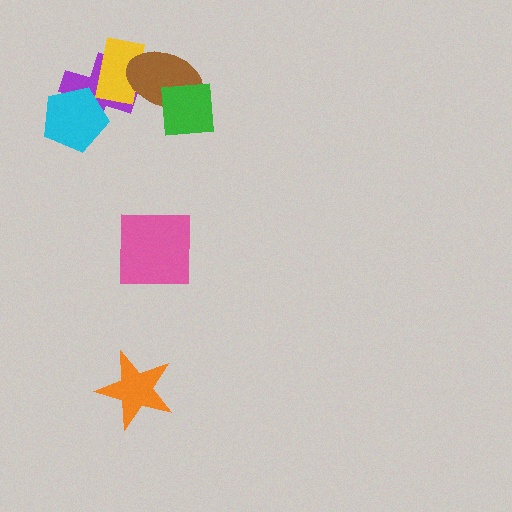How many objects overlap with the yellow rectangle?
2 objects overlap with the yellow rectangle.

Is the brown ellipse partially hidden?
Yes, it is partially covered by another shape.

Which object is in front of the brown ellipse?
The green square is in front of the brown ellipse.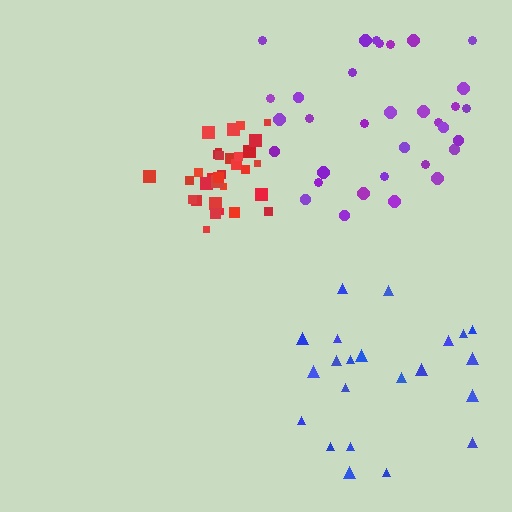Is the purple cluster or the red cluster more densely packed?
Red.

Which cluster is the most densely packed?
Red.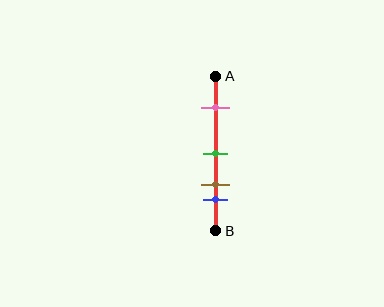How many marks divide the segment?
There are 4 marks dividing the segment.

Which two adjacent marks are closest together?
The brown and blue marks are the closest adjacent pair.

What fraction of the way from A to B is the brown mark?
The brown mark is approximately 70% (0.7) of the way from A to B.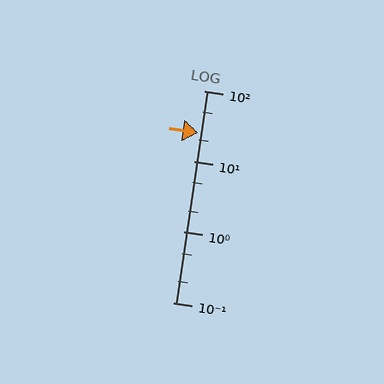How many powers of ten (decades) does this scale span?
The scale spans 3 decades, from 0.1 to 100.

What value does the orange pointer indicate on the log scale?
The pointer indicates approximately 25.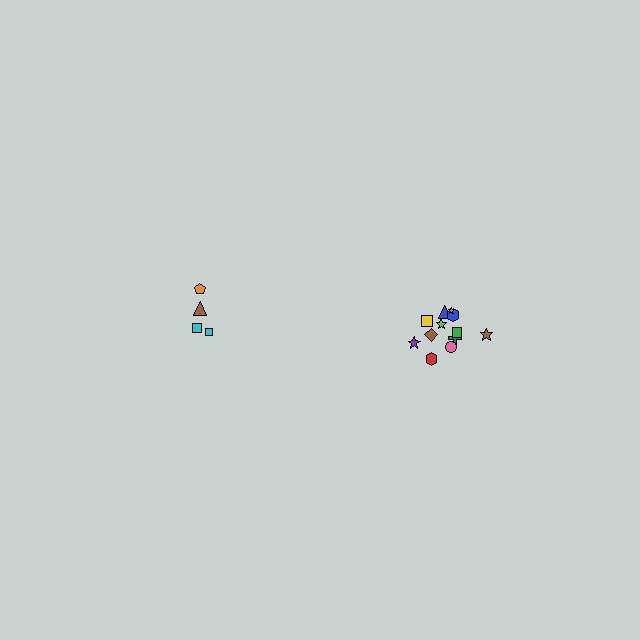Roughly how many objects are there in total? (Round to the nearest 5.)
Roughly 15 objects in total.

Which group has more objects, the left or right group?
The right group.